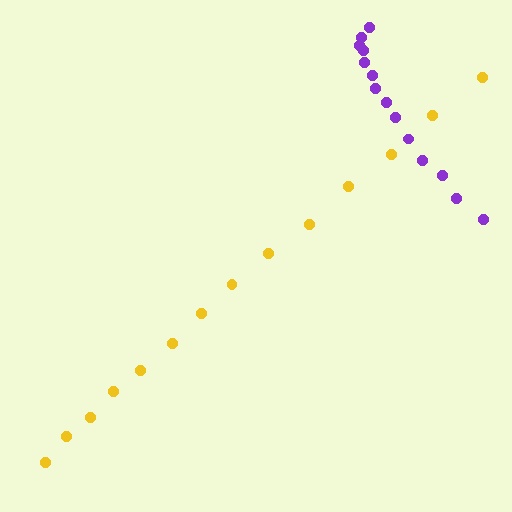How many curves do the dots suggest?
There are 2 distinct paths.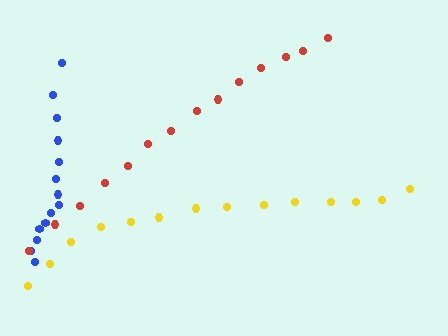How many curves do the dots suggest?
There are 3 distinct paths.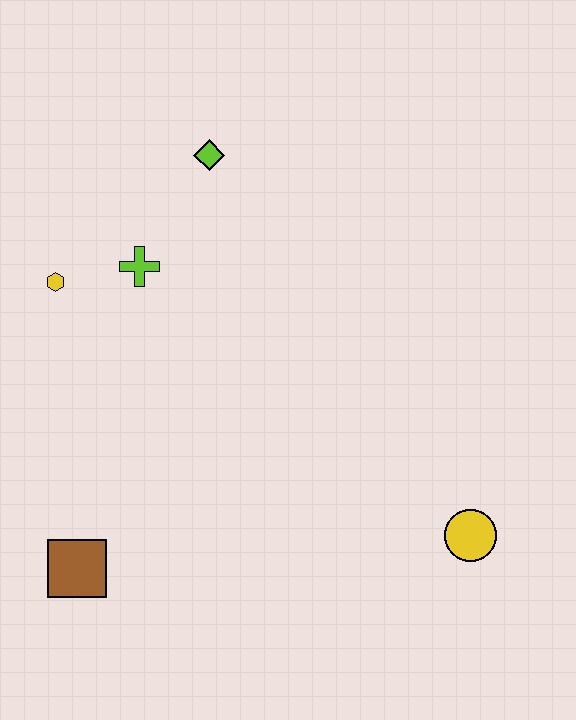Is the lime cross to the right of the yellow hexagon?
Yes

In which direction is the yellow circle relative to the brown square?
The yellow circle is to the right of the brown square.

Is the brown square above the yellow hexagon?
No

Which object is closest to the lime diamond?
The lime cross is closest to the lime diamond.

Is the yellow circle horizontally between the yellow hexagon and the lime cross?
No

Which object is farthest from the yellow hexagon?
The yellow circle is farthest from the yellow hexagon.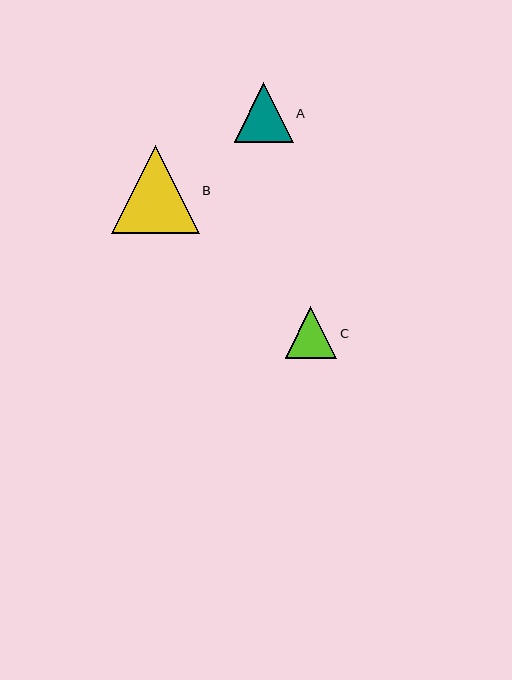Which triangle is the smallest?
Triangle C is the smallest with a size of approximately 52 pixels.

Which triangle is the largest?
Triangle B is the largest with a size of approximately 87 pixels.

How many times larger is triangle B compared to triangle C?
Triangle B is approximately 1.7 times the size of triangle C.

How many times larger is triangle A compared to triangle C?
Triangle A is approximately 1.1 times the size of triangle C.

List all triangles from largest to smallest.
From largest to smallest: B, A, C.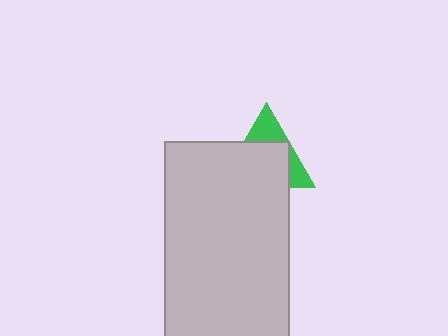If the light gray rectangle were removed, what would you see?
You would see the complete green triangle.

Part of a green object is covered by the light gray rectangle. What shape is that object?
It is a triangle.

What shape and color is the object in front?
The object in front is a light gray rectangle.